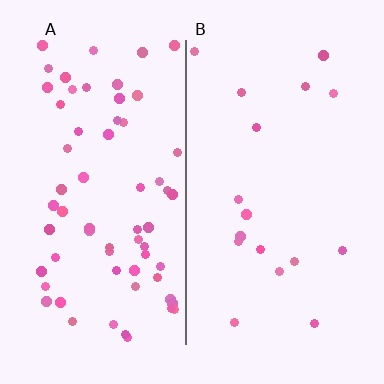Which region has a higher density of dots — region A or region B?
A (the left).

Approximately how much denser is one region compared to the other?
Approximately 3.8× — region A over region B.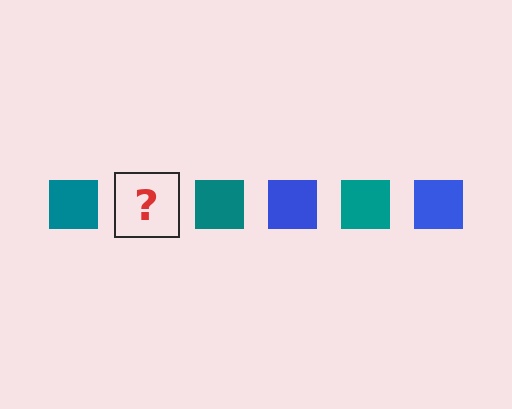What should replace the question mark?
The question mark should be replaced with a blue square.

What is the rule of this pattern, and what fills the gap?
The rule is that the pattern cycles through teal, blue squares. The gap should be filled with a blue square.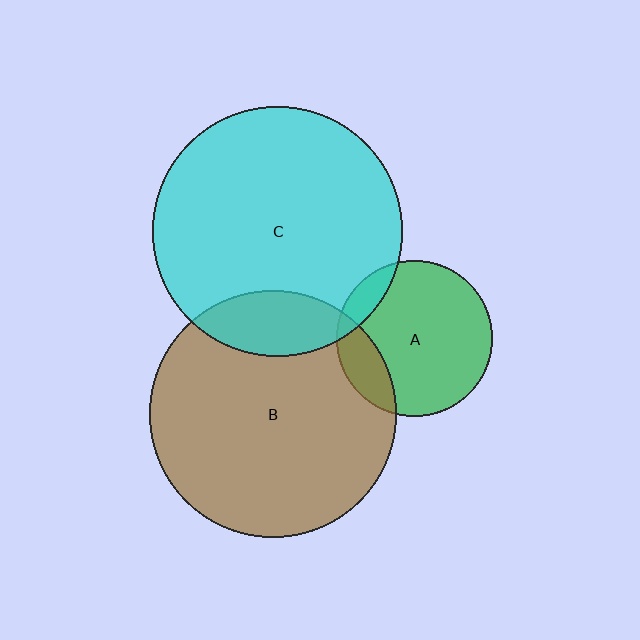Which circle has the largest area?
Circle C (cyan).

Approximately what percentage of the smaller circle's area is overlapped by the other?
Approximately 15%.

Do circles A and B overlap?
Yes.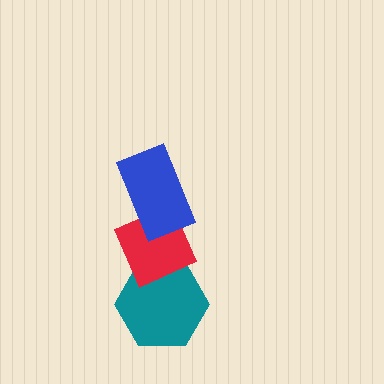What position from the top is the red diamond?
The red diamond is 2nd from the top.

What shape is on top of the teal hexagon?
The red diamond is on top of the teal hexagon.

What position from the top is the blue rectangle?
The blue rectangle is 1st from the top.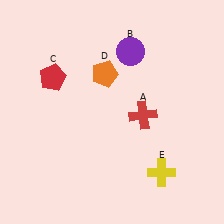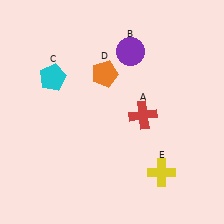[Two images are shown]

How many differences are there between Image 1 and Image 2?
There is 1 difference between the two images.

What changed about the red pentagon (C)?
In Image 1, C is red. In Image 2, it changed to cyan.